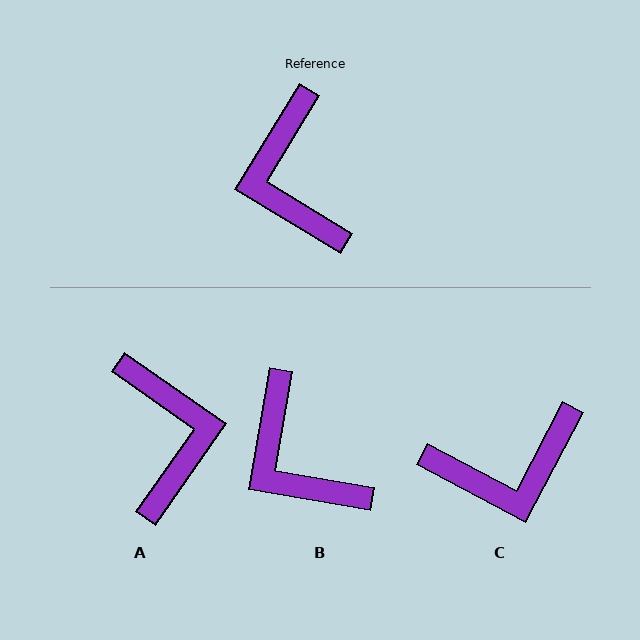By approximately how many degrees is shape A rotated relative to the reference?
Approximately 176 degrees counter-clockwise.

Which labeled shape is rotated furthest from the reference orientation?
A, about 176 degrees away.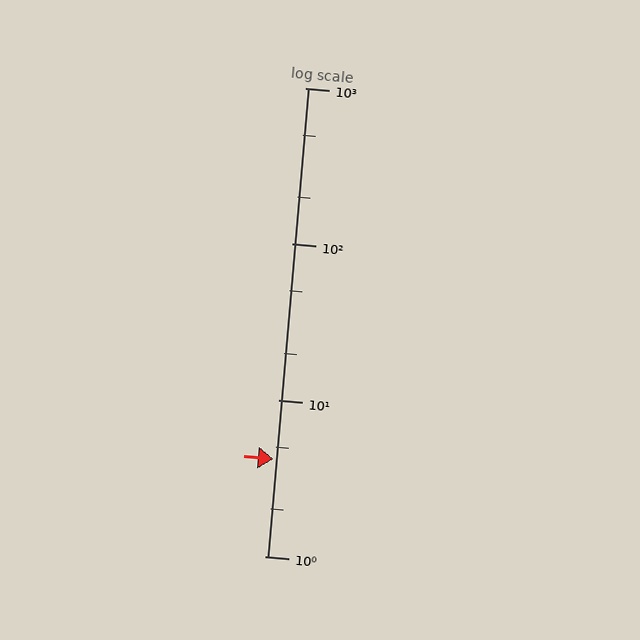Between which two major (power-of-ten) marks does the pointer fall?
The pointer is between 1 and 10.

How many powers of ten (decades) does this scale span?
The scale spans 3 decades, from 1 to 1000.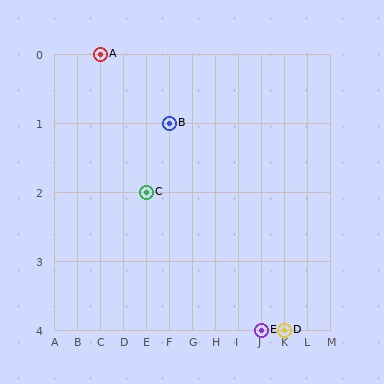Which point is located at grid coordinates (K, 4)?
Point D is at (K, 4).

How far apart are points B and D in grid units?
Points B and D are 5 columns and 3 rows apart (about 5.8 grid units diagonally).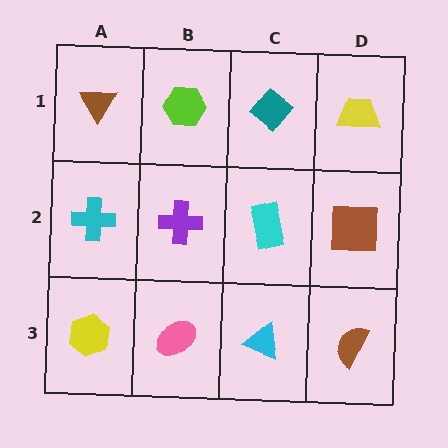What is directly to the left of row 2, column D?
A cyan rectangle.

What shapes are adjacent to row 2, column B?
A lime hexagon (row 1, column B), a pink ellipse (row 3, column B), a cyan cross (row 2, column A), a cyan rectangle (row 2, column C).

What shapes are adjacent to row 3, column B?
A purple cross (row 2, column B), a yellow hexagon (row 3, column A), a cyan triangle (row 3, column C).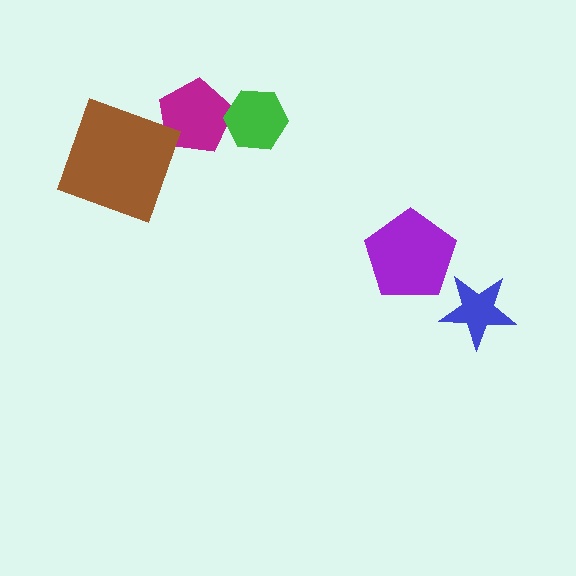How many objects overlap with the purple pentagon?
0 objects overlap with the purple pentagon.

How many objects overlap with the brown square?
0 objects overlap with the brown square.